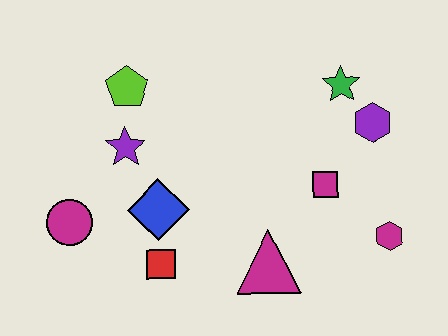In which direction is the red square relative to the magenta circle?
The red square is to the right of the magenta circle.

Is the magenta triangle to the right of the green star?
No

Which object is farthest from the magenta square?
The magenta circle is farthest from the magenta square.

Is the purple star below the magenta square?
No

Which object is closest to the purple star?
The lime pentagon is closest to the purple star.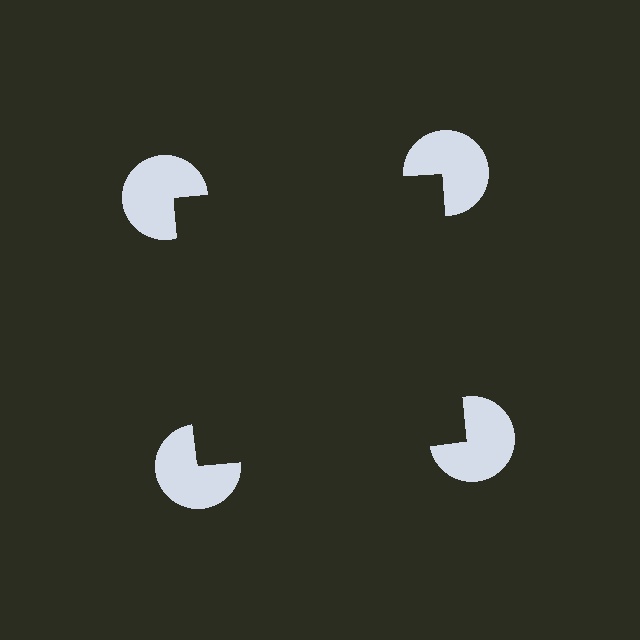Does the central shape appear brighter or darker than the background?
It typically appears slightly darker than the background, even though no actual brightness change is drawn.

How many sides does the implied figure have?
4 sides.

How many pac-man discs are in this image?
There are 4 — one at each vertex of the illusory square.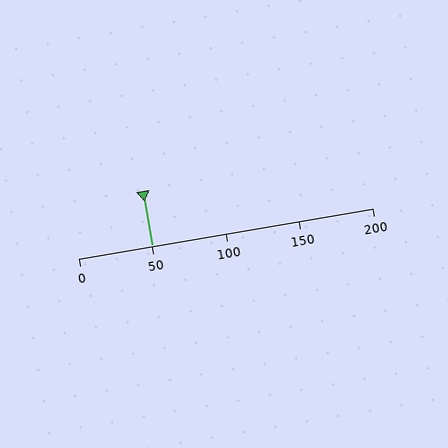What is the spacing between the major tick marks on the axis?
The major ticks are spaced 50 apart.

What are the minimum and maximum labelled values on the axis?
The axis runs from 0 to 200.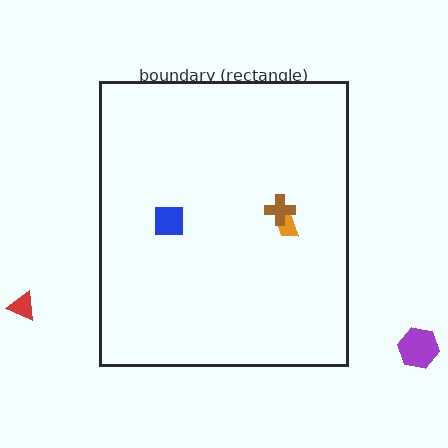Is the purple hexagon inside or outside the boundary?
Outside.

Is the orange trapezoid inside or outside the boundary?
Inside.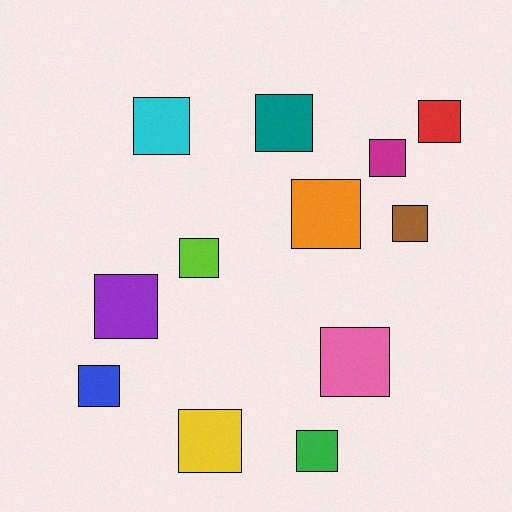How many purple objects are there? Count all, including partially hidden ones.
There is 1 purple object.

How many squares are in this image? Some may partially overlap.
There are 12 squares.